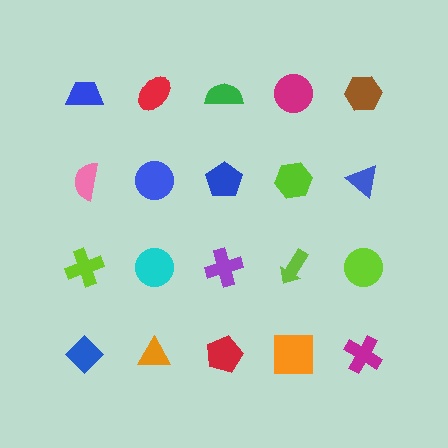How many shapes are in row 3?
5 shapes.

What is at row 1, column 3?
A green semicircle.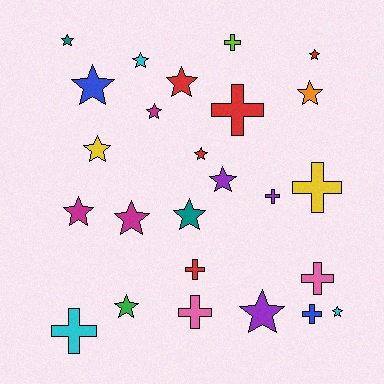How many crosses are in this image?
There are 9 crosses.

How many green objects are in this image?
There is 1 green object.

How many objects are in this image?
There are 25 objects.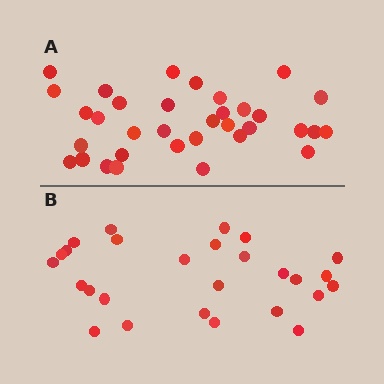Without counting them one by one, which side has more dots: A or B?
Region A (the top region) has more dots.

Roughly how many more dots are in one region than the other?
Region A has roughly 8 or so more dots than region B.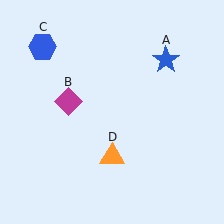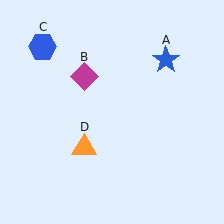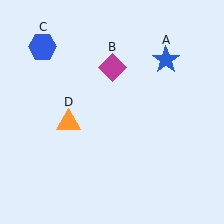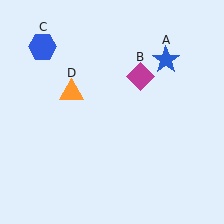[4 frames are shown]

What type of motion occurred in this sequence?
The magenta diamond (object B), orange triangle (object D) rotated clockwise around the center of the scene.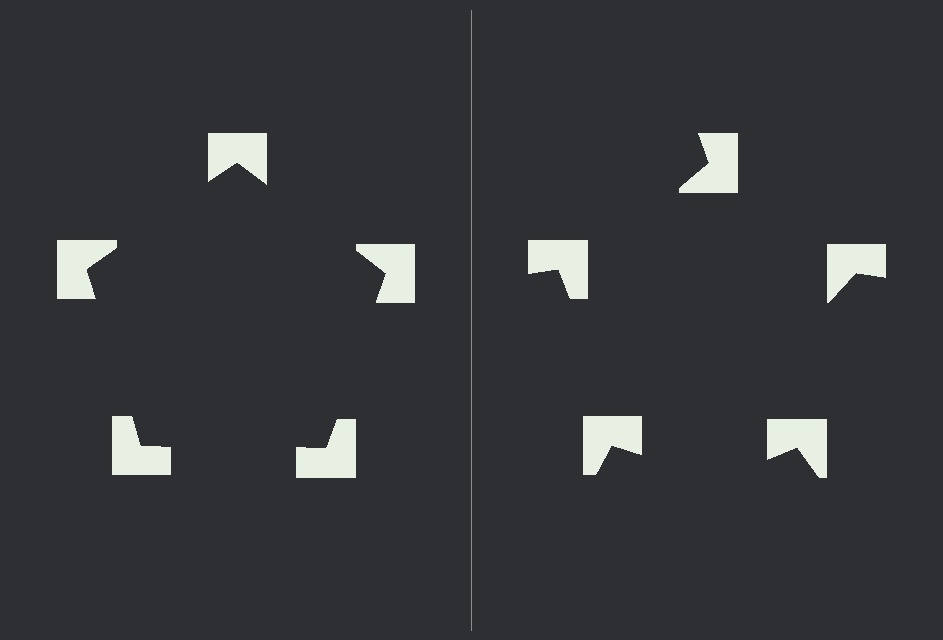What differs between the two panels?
The notched squares are positioned identically on both sides; only the wedge orientations differ. On the left they align to a pentagon; on the right they are misaligned.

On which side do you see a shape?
An illusory pentagon appears on the left side. On the right side the wedge cuts are rotated, so no coherent shape forms.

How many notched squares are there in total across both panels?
10 — 5 on each side.